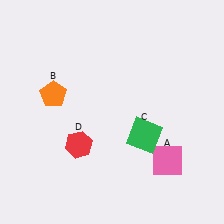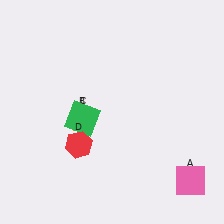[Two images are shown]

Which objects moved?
The objects that moved are: the pink square (A), the orange pentagon (B), the green square (C).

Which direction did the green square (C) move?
The green square (C) moved left.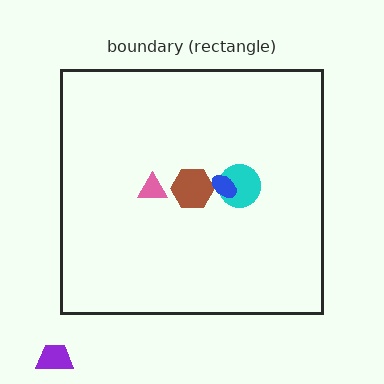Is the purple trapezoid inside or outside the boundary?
Outside.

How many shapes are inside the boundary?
4 inside, 1 outside.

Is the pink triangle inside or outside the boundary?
Inside.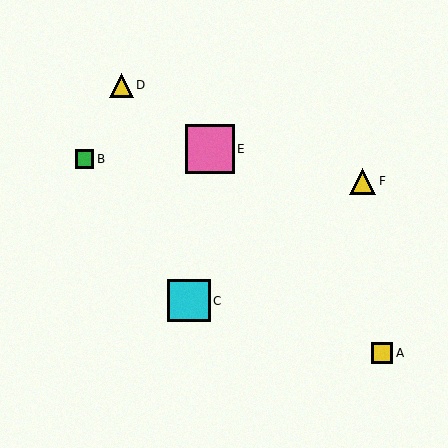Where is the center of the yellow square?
The center of the yellow square is at (382, 353).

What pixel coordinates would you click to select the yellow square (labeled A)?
Click at (382, 353) to select the yellow square A.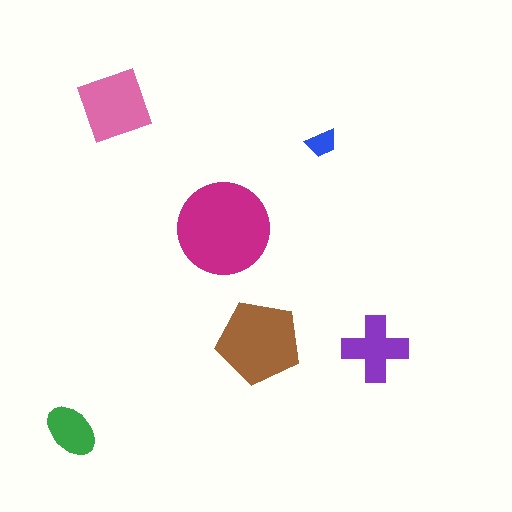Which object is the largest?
The magenta circle.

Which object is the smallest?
The blue trapezoid.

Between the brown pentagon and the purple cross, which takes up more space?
The brown pentagon.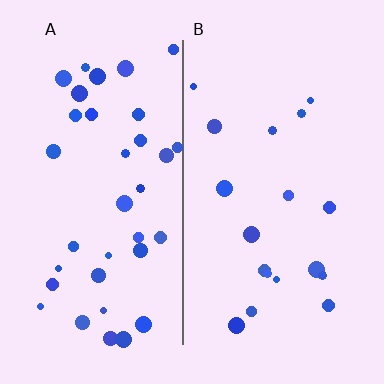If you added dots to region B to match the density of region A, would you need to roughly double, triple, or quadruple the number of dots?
Approximately double.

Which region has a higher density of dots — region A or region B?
A (the left).